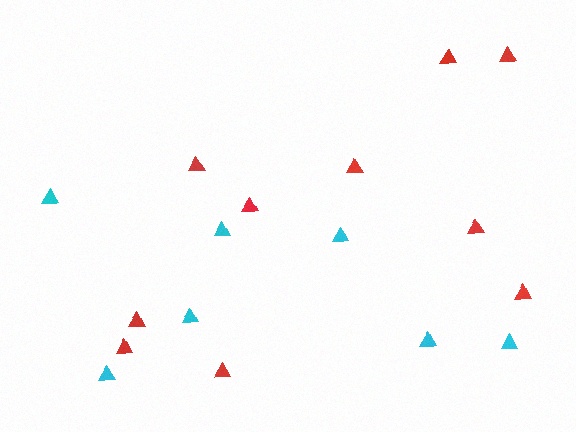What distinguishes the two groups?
There are 2 groups: one group of cyan triangles (7) and one group of red triangles (10).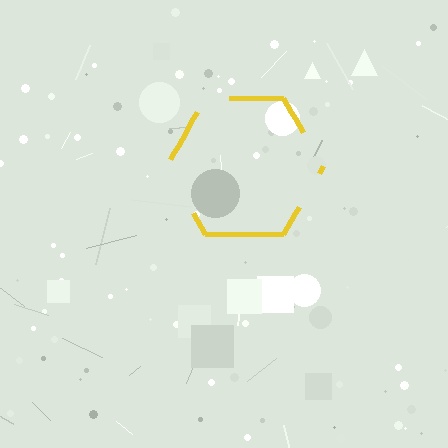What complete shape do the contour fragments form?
The contour fragments form a hexagon.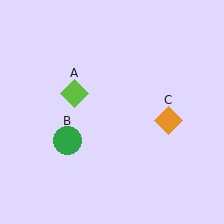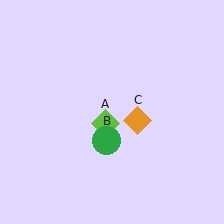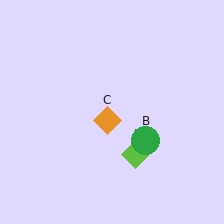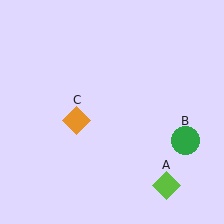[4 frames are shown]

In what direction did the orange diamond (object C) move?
The orange diamond (object C) moved left.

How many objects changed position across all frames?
3 objects changed position: lime diamond (object A), green circle (object B), orange diamond (object C).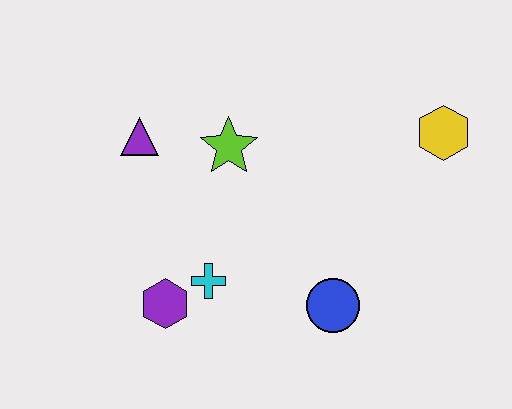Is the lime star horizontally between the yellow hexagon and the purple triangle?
Yes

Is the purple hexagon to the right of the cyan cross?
No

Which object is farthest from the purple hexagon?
The yellow hexagon is farthest from the purple hexagon.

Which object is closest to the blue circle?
The cyan cross is closest to the blue circle.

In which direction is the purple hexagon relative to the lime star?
The purple hexagon is below the lime star.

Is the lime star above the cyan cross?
Yes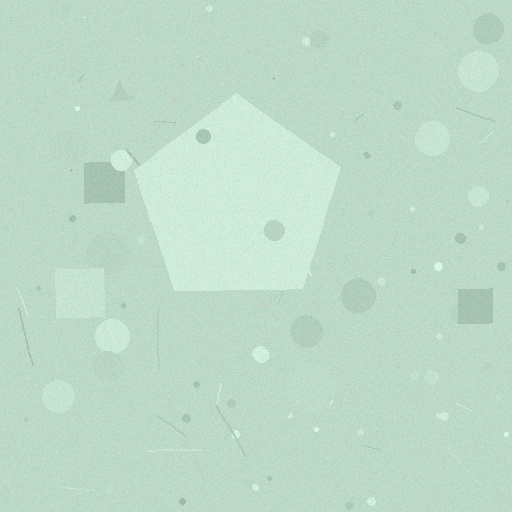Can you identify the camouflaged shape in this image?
The camouflaged shape is a pentagon.